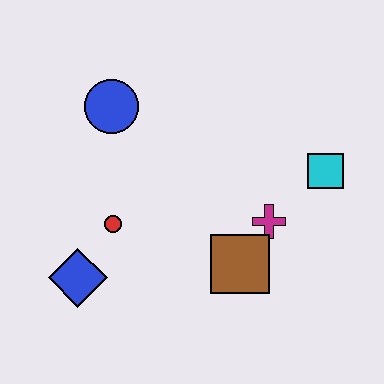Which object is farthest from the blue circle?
The cyan square is farthest from the blue circle.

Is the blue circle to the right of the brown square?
No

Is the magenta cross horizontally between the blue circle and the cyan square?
Yes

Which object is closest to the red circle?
The blue diamond is closest to the red circle.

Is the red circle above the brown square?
Yes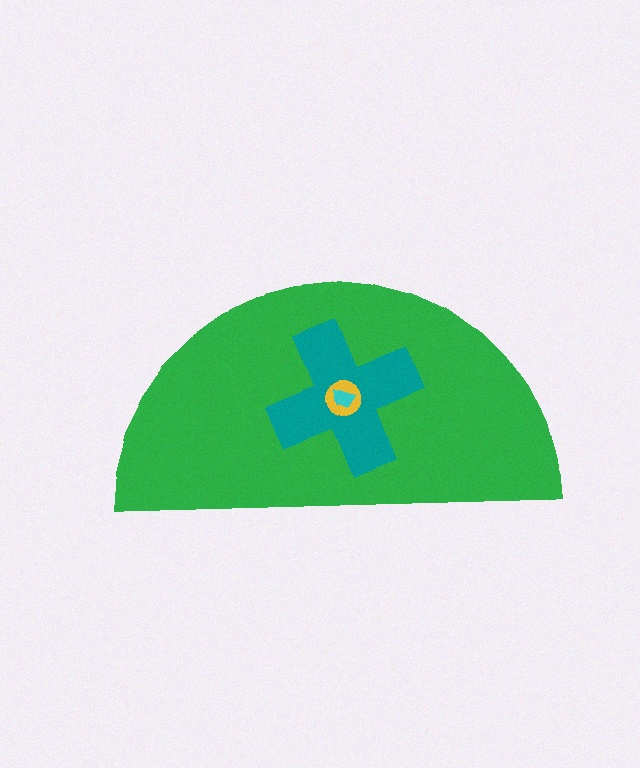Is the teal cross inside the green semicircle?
Yes.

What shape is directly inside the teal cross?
The yellow circle.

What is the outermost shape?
The green semicircle.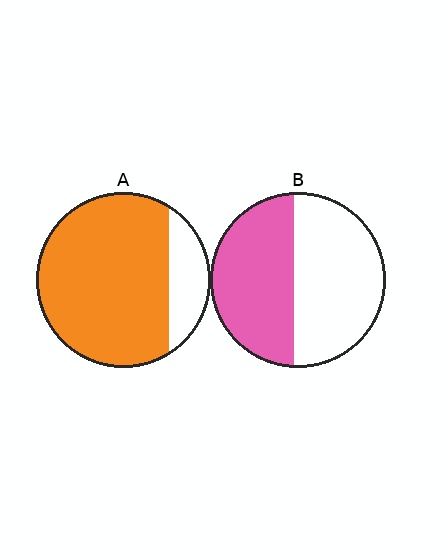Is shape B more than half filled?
Roughly half.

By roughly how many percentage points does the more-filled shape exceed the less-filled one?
By roughly 35 percentage points (A over B).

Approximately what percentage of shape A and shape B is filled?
A is approximately 80% and B is approximately 45%.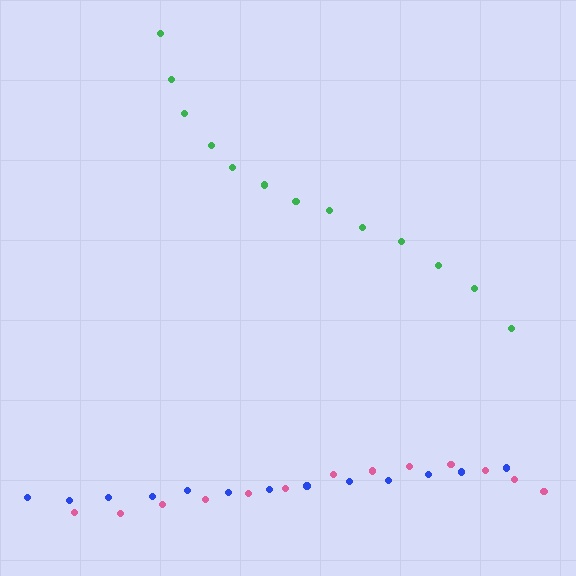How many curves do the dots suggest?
There are 3 distinct paths.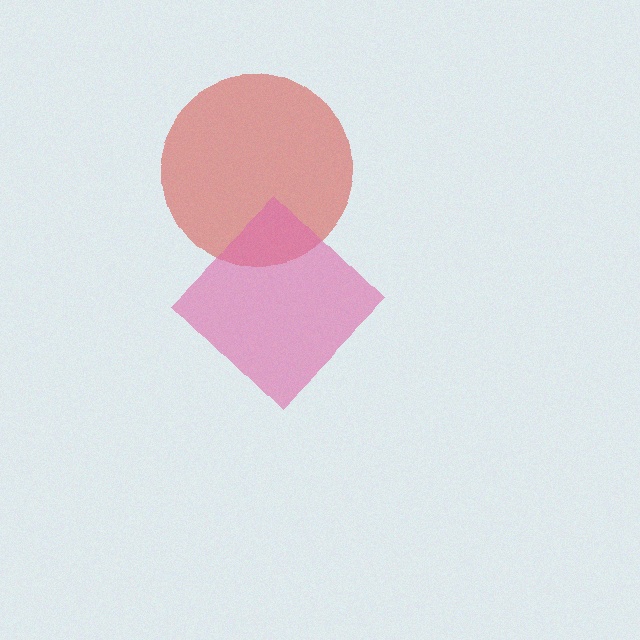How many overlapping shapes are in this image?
There are 2 overlapping shapes in the image.